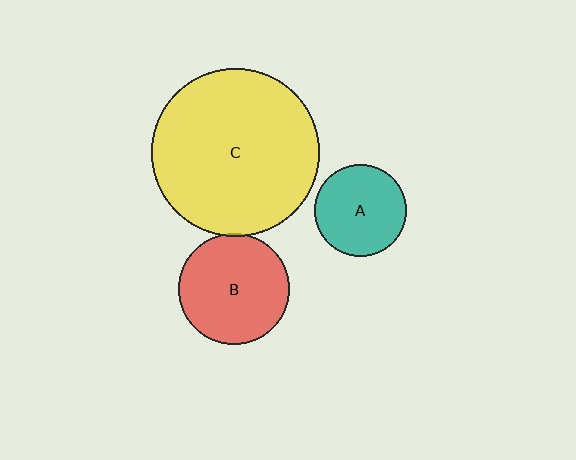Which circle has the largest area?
Circle C (yellow).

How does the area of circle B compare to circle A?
Approximately 1.4 times.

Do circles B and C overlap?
Yes.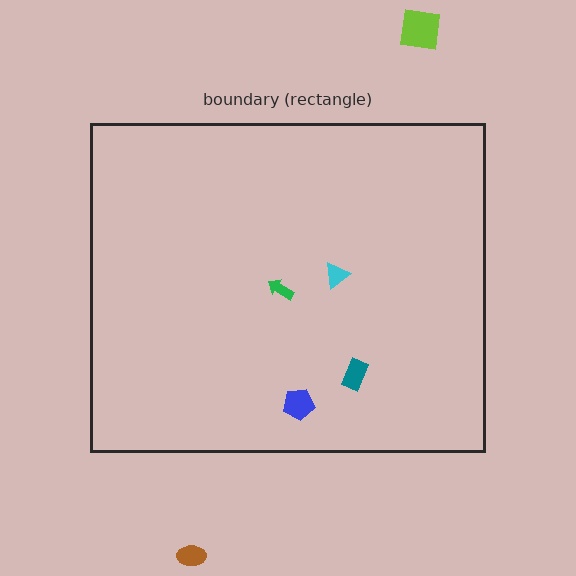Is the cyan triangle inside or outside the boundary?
Inside.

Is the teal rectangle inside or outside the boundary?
Inside.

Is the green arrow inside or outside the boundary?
Inside.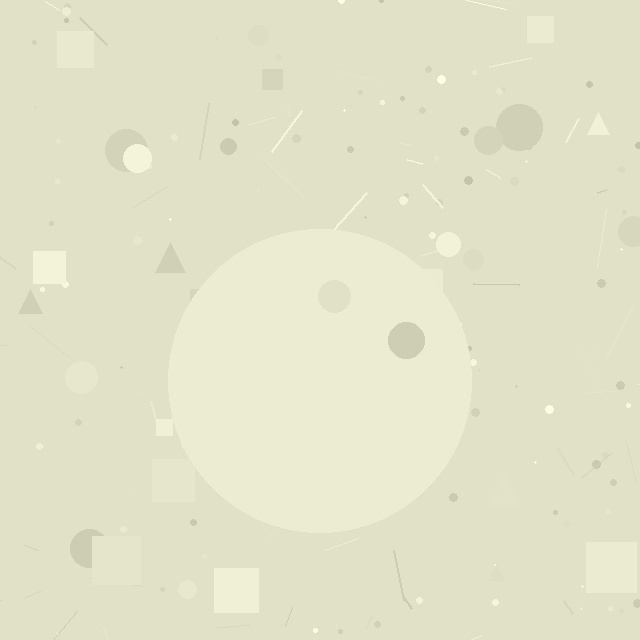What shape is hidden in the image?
A circle is hidden in the image.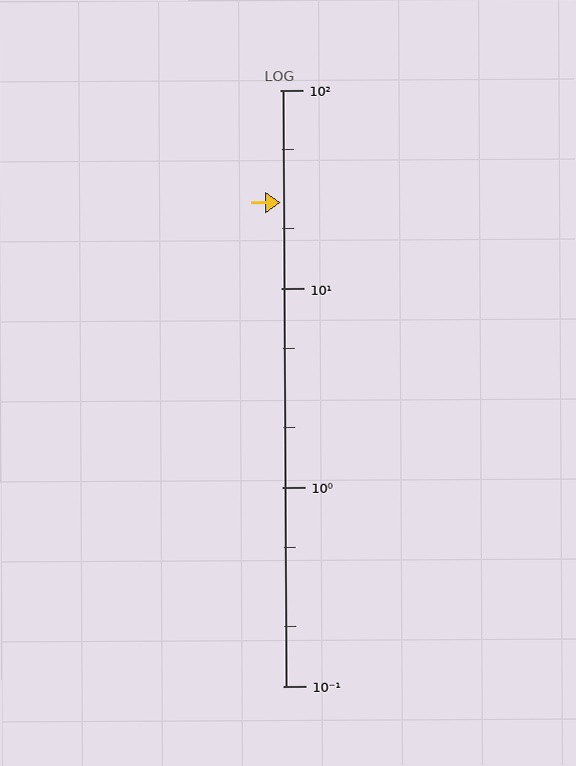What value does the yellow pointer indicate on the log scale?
The pointer indicates approximately 27.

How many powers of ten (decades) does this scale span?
The scale spans 3 decades, from 0.1 to 100.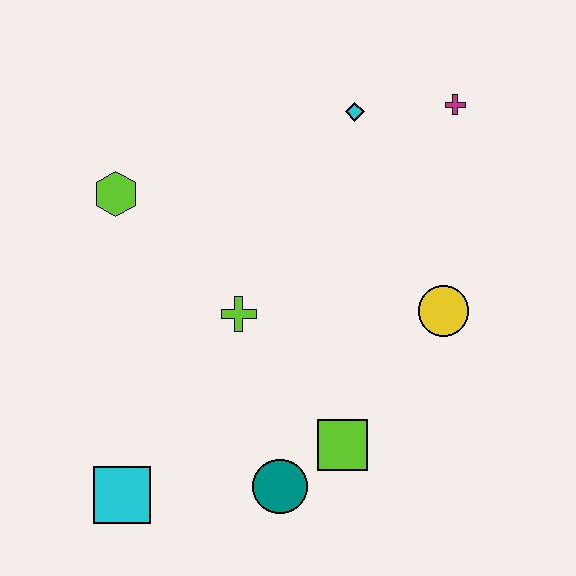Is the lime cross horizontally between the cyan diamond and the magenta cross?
No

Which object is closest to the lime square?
The teal circle is closest to the lime square.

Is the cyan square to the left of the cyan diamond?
Yes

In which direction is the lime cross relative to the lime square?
The lime cross is above the lime square.